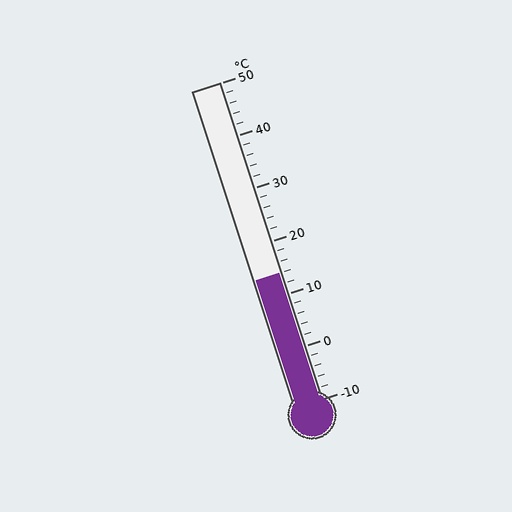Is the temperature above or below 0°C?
The temperature is above 0°C.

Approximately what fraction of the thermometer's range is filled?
The thermometer is filled to approximately 40% of its range.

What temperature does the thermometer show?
The thermometer shows approximately 14°C.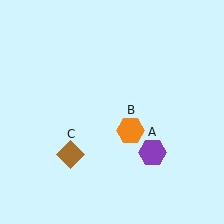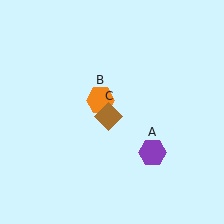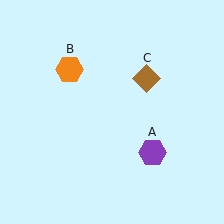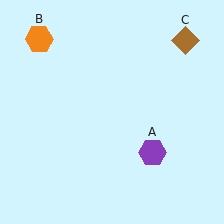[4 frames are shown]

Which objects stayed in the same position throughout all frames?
Purple hexagon (object A) remained stationary.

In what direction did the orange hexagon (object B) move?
The orange hexagon (object B) moved up and to the left.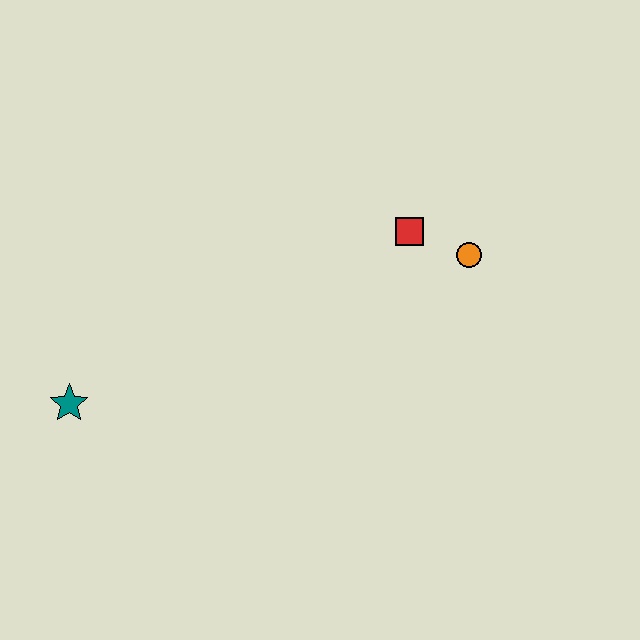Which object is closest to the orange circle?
The red square is closest to the orange circle.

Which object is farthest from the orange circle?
The teal star is farthest from the orange circle.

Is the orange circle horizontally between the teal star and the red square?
No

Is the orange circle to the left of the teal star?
No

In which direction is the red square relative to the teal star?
The red square is to the right of the teal star.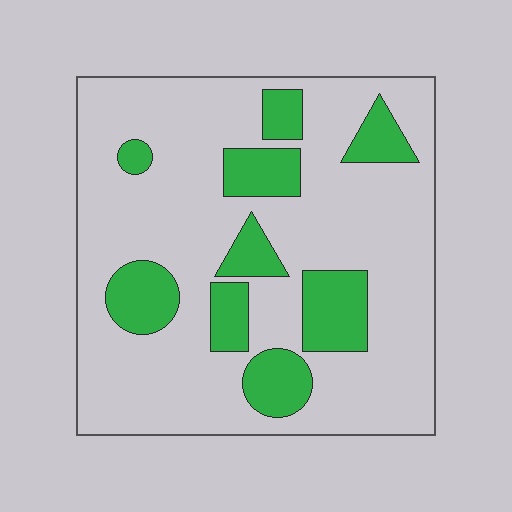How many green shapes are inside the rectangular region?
9.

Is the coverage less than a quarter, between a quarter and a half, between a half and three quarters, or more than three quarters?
Less than a quarter.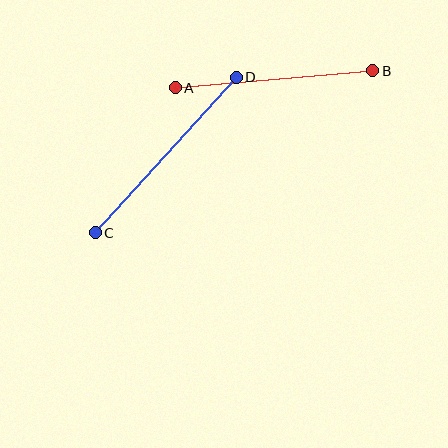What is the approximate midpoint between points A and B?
The midpoint is at approximately (274, 79) pixels.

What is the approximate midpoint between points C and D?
The midpoint is at approximately (166, 155) pixels.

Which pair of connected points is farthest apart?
Points C and D are farthest apart.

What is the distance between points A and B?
The distance is approximately 198 pixels.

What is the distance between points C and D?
The distance is approximately 210 pixels.